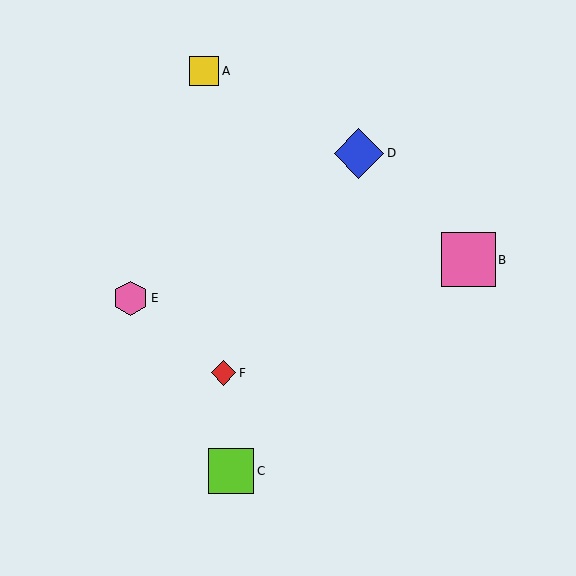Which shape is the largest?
The pink square (labeled B) is the largest.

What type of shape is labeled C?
Shape C is a lime square.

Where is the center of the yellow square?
The center of the yellow square is at (204, 71).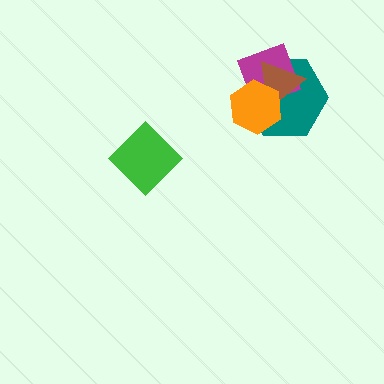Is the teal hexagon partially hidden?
Yes, it is partially covered by another shape.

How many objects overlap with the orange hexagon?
3 objects overlap with the orange hexagon.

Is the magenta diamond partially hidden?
Yes, it is partially covered by another shape.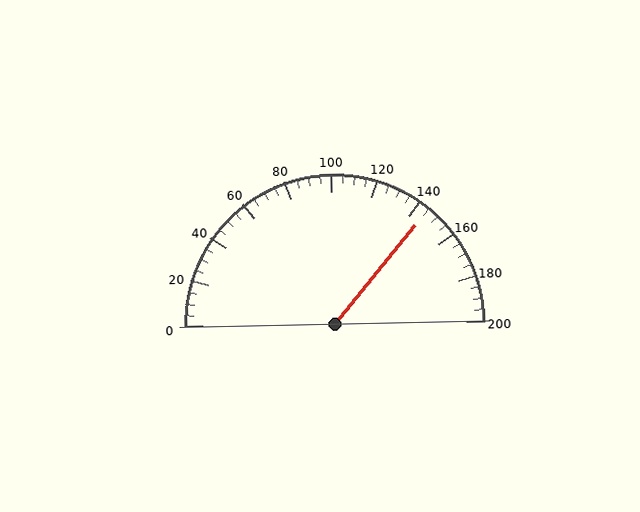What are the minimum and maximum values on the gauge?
The gauge ranges from 0 to 200.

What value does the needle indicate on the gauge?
The needle indicates approximately 145.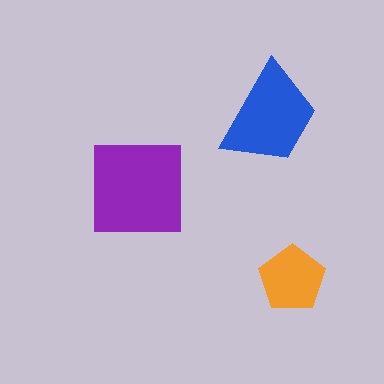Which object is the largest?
The purple square.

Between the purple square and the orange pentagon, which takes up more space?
The purple square.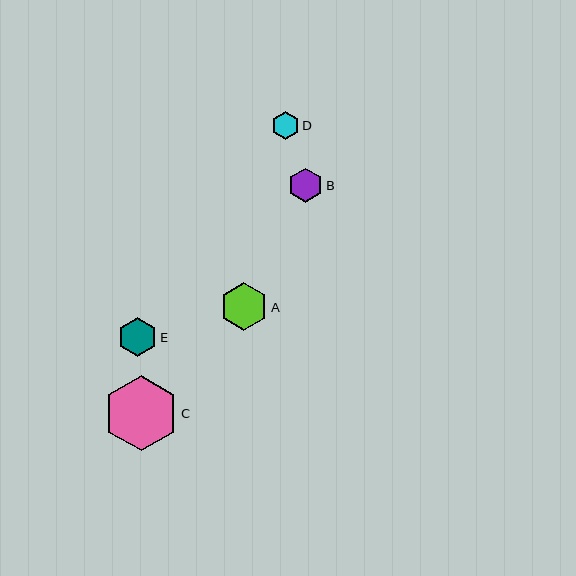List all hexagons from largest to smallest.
From largest to smallest: C, A, E, B, D.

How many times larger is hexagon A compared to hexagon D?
Hexagon A is approximately 1.7 times the size of hexagon D.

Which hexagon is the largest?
Hexagon C is the largest with a size of approximately 75 pixels.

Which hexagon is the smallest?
Hexagon D is the smallest with a size of approximately 28 pixels.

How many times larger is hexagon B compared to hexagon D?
Hexagon B is approximately 1.2 times the size of hexagon D.